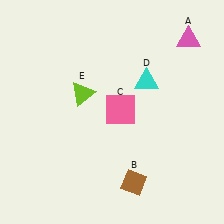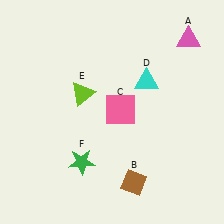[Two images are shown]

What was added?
A green star (F) was added in Image 2.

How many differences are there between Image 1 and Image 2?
There is 1 difference between the two images.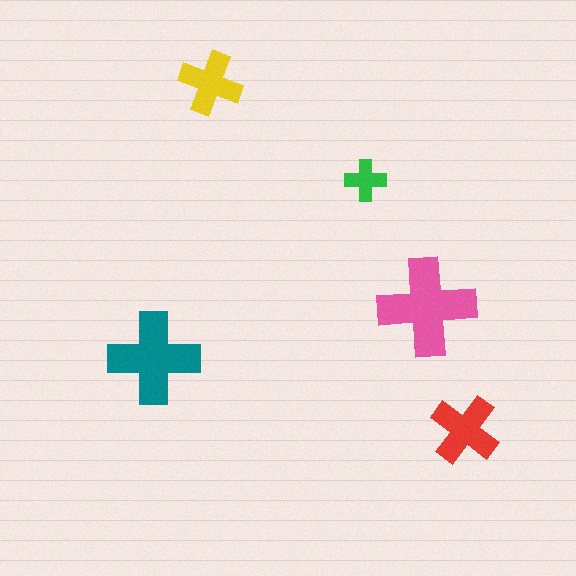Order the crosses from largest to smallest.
the pink one, the teal one, the red one, the yellow one, the green one.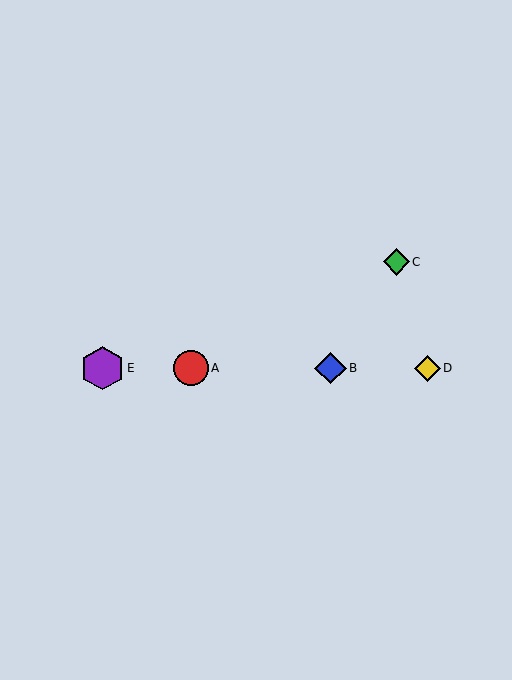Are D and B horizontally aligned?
Yes, both are at y≈368.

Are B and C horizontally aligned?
No, B is at y≈368 and C is at y≈262.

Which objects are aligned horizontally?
Objects A, B, D, E are aligned horizontally.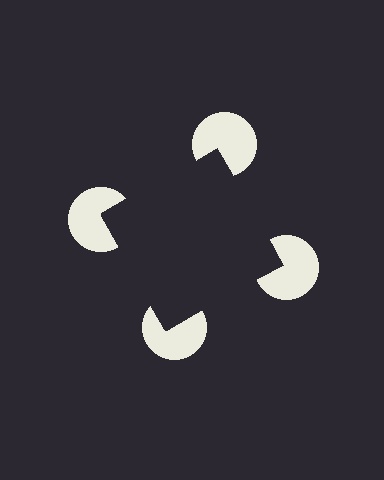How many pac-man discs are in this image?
There are 4 — one at each vertex of the illusory square.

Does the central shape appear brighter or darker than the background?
It typically appears slightly darker than the background, even though no actual brightness change is drawn.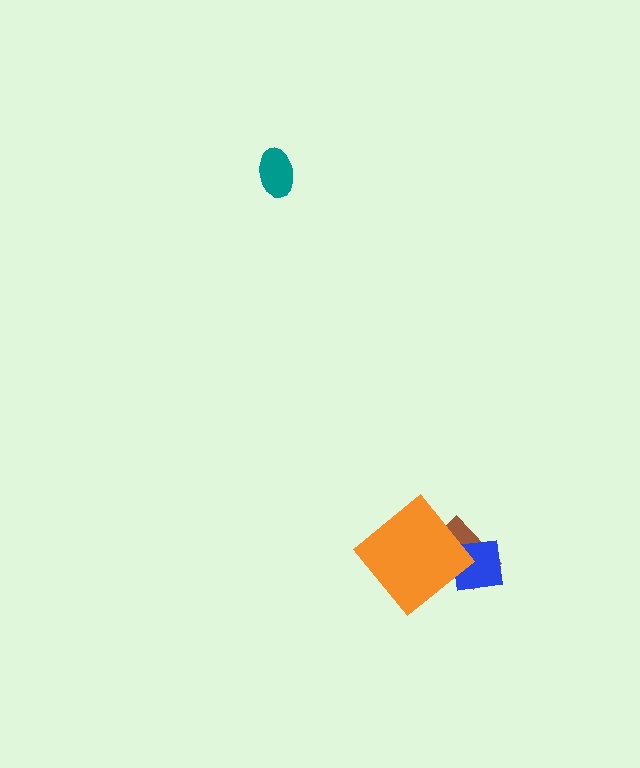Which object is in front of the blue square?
The orange diamond is in front of the blue square.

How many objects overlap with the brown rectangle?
2 objects overlap with the brown rectangle.